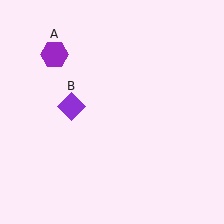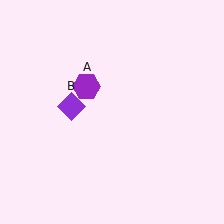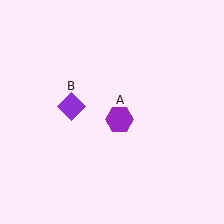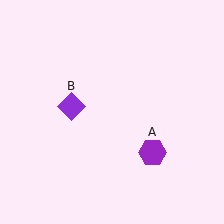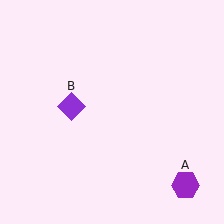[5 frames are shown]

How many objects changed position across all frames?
1 object changed position: purple hexagon (object A).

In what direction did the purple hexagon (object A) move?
The purple hexagon (object A) moved down and to the right.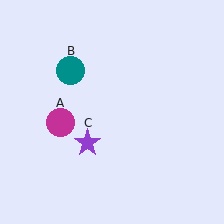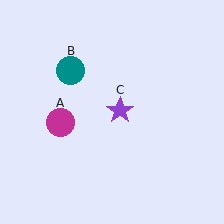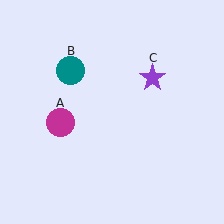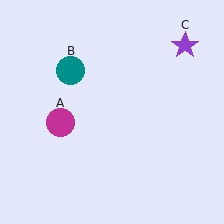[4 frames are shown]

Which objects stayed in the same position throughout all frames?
Magenta circle (object A) and teal circle (object B) remained stationary.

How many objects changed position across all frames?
1 object changed position: purple star (object C).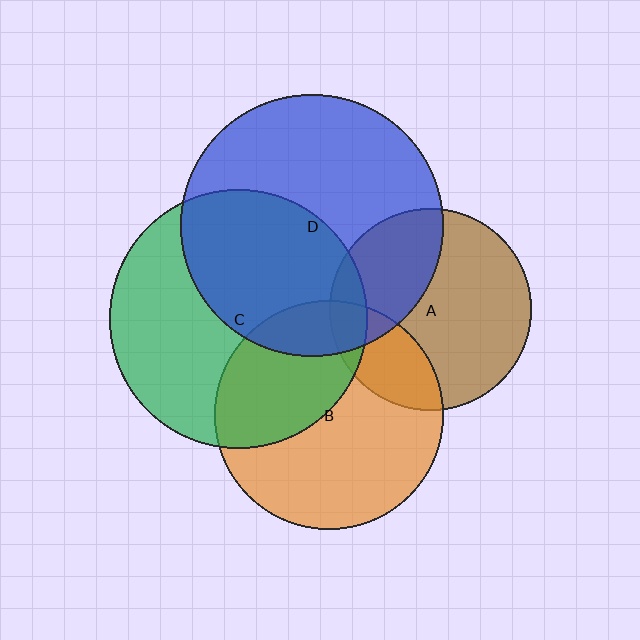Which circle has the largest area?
Circle D (blue).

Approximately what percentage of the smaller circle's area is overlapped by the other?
Approximately 35%.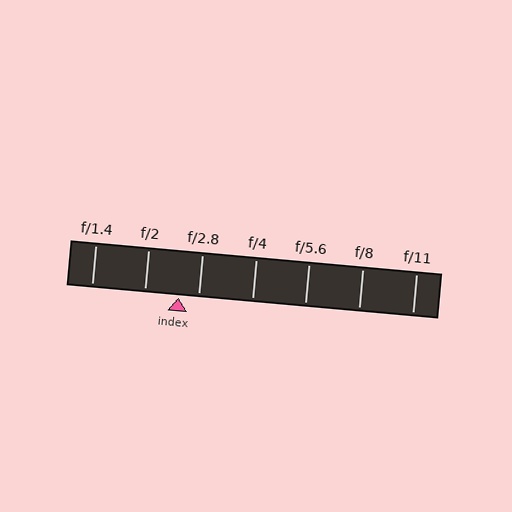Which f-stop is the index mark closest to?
The index mark is closest to f/2.8.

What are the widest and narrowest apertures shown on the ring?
The widest aperture shown is f/1.4 and the narrowest is f/11.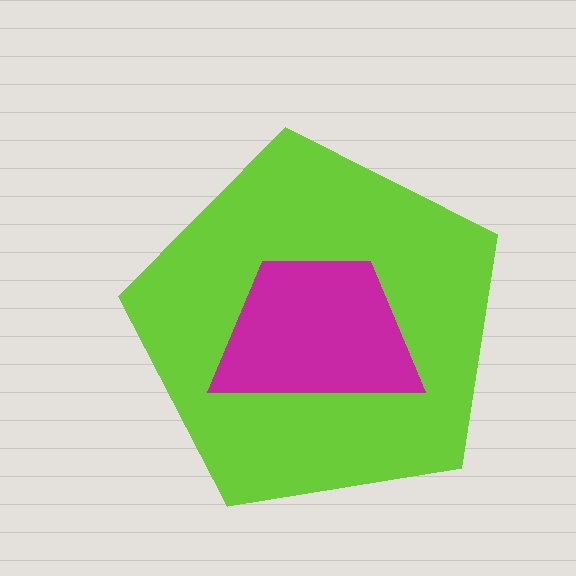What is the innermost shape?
The magenta trapezoid.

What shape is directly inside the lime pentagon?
The magenta trapezoid.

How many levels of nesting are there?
2.